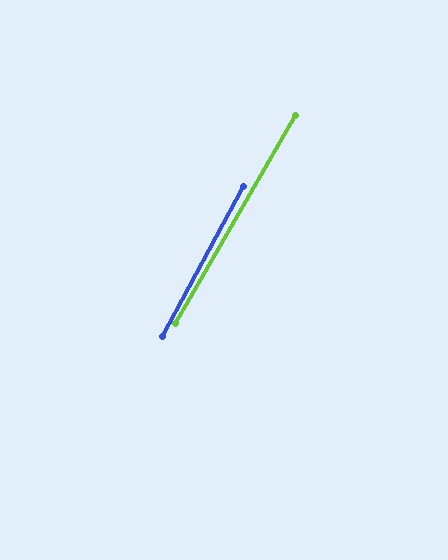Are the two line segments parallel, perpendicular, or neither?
Parallel — their directions differ by only 1.6°.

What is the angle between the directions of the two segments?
Approximately 2 degrees.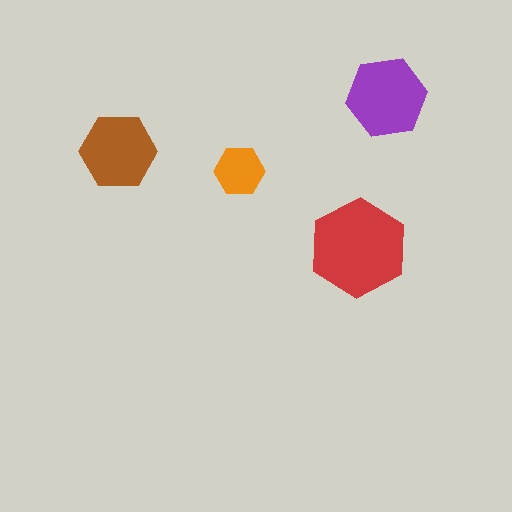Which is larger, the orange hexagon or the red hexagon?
The red one.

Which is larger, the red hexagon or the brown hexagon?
The red one.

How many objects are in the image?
There are 4 objects in the image.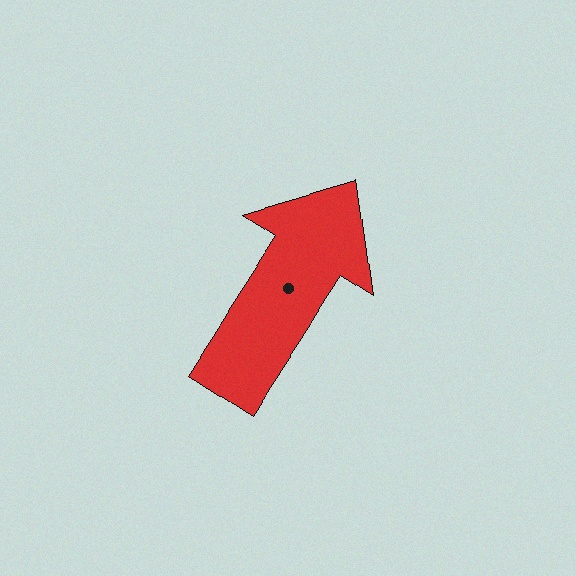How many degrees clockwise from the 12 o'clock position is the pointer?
Approximately 33 degrees.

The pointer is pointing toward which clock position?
Roughly 1 o'clock.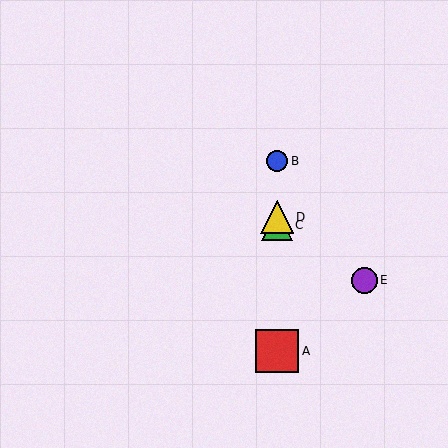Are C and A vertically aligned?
Yes, both are at x≈277.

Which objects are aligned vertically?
Objects A, B, C, D are aligned vertically.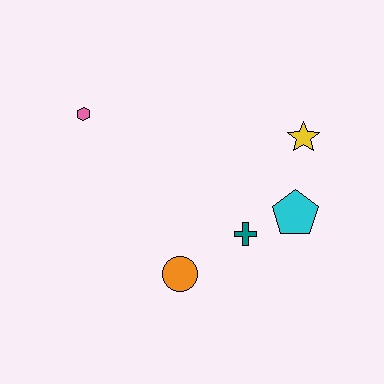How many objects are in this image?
There are 5 objects.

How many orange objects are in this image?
There is 1 orange object.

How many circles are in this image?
There is 1 circle.